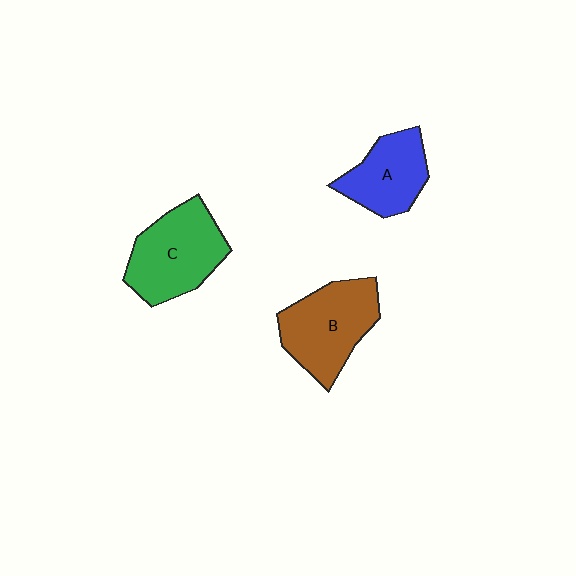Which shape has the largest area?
Shape C (green).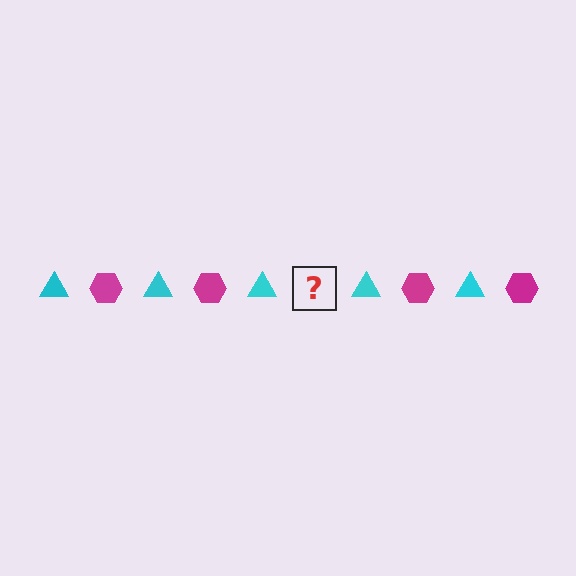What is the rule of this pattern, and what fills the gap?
The rule is that the pattern alternates between cyan triangle and magenta hexagon. The gap should be filled with a magenta hexagon.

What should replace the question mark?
The question mark should be replaced with a magenta hexagon.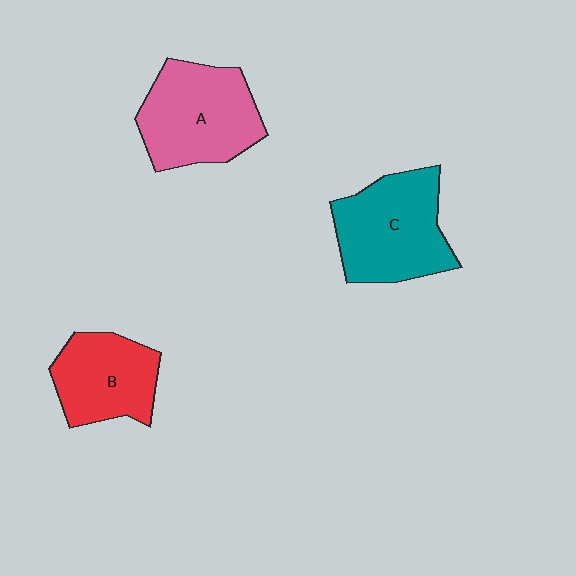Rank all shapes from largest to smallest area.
From largest to smallest: C (teal), A (pink), B (red).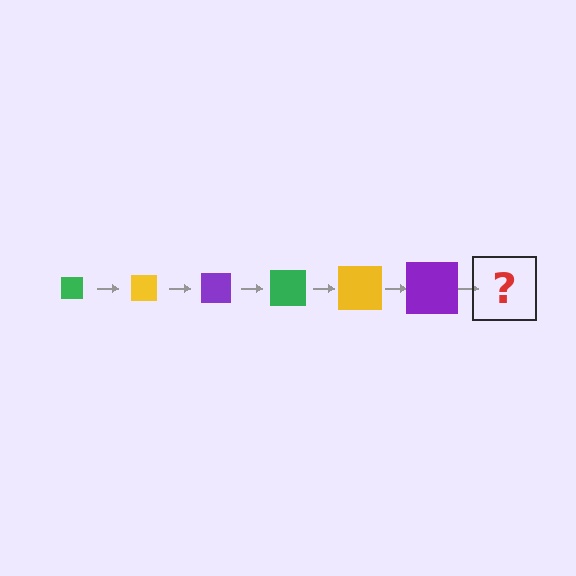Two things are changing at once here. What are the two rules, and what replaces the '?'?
The two rules are that the square grows larger each step and the color cycles through green, yellow, and purple. The '?' should be a green square, larger than the previous one.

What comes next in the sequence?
The next element should be a green square, larger than the previous one.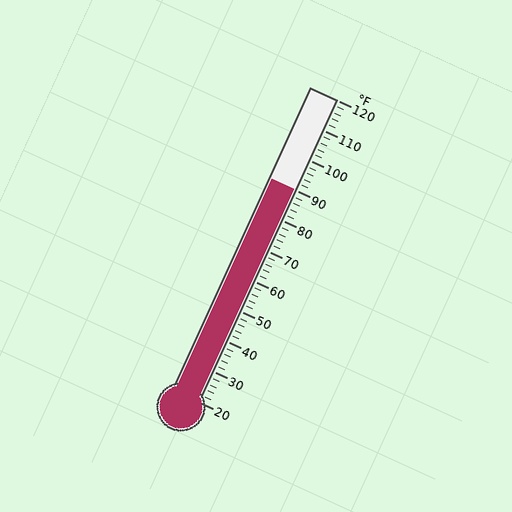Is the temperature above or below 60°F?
The temperature is above 60°F.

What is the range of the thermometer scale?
The thermometer scale ranges from 20°F to 120°F.